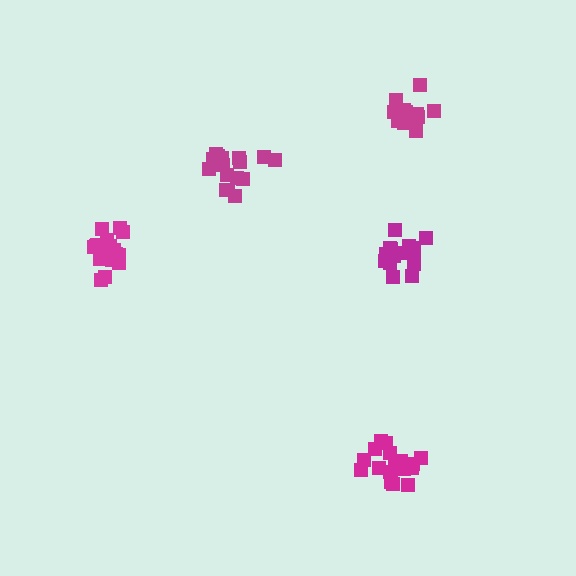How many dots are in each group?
Group 1: 17 dots, Group 2: 19 dots, Group 3: 18 dots, Group 4: 14 dots, Group 5: 16 dots (84 total).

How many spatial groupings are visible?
There are 5 spatial groupings.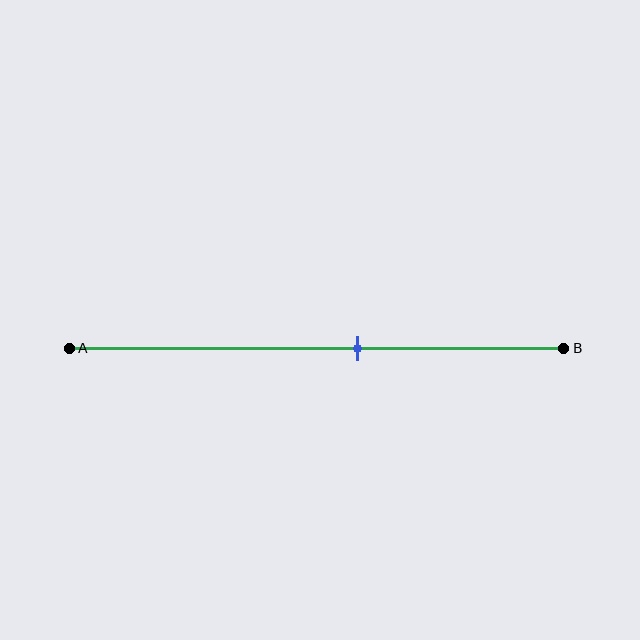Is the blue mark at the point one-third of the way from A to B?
No, the mark is at about 60% from A, not at the 33% one-third point.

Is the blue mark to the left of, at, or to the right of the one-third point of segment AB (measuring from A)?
The blue mark is to the right of the one-third point of segment AB.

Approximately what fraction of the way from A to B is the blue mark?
The blue mark is approximately 60% of the way from A to B.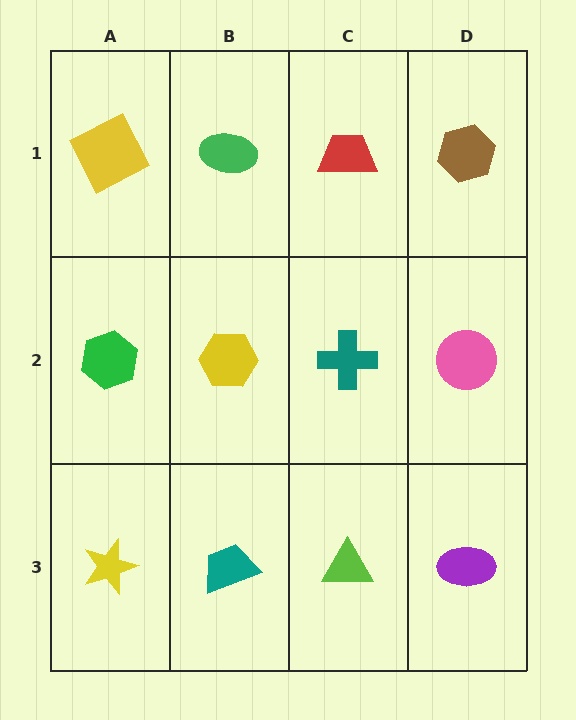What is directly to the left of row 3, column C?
A teal trapezoid.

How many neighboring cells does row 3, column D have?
2.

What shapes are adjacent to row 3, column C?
A teal cross (row 2, column C), a teal trapezoid (row 3, column B), a purple ellipse (row 3, column D).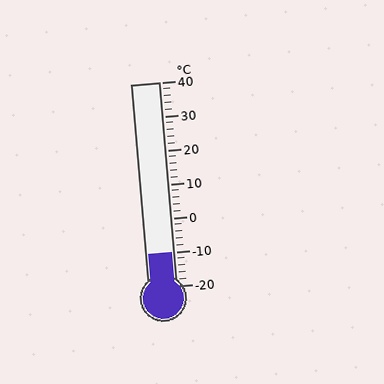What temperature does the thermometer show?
The thermometer shows approximately -10°C.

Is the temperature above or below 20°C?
The temperature is below 20°C.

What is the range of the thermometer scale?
The thermometer scale ranges from -20°C to 40°C.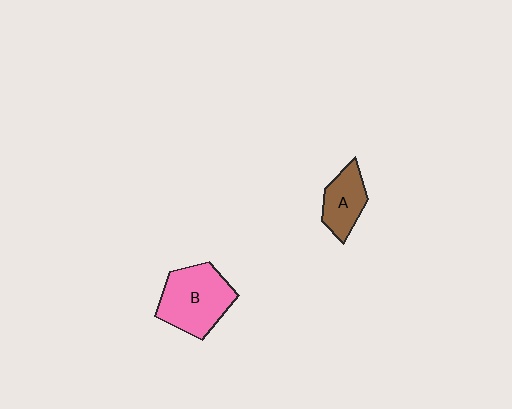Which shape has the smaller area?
Shape A (brown).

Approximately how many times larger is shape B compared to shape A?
Approximately 1.7 times.